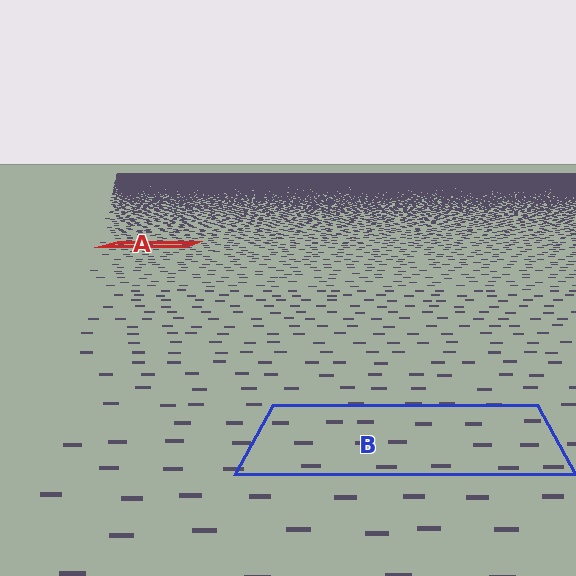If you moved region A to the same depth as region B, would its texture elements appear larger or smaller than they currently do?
They would appear larger. At a closer depth, the same texture elements are projected at a bigger on-screen size.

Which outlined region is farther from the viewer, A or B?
Region A is farther from the viewer — the texture elements inside it appear smaller and more densely packed.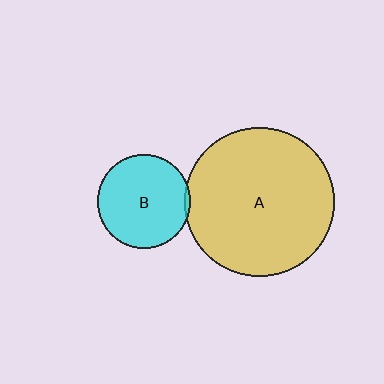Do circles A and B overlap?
Yes.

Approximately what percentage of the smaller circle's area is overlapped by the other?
Approximately 5%.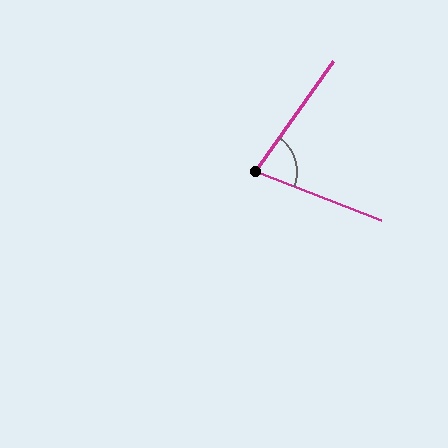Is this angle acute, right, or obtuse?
It is acute.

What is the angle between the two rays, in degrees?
Approximately 76 degrees.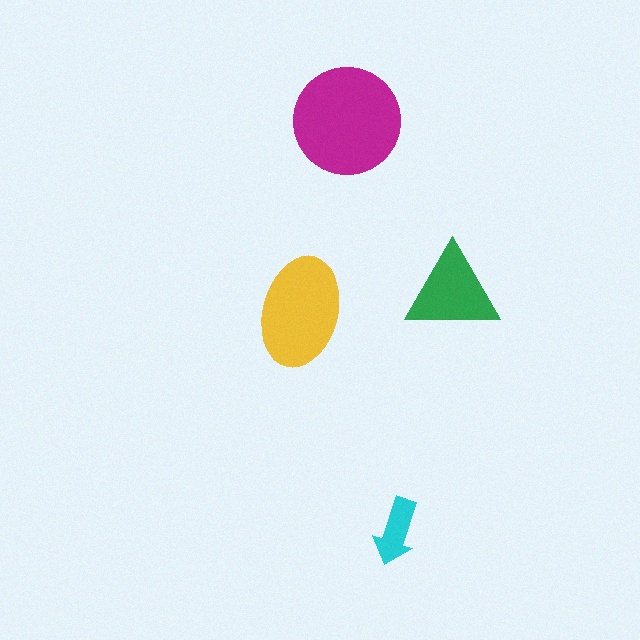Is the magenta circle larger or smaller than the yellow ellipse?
Larger.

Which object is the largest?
The magenta circle.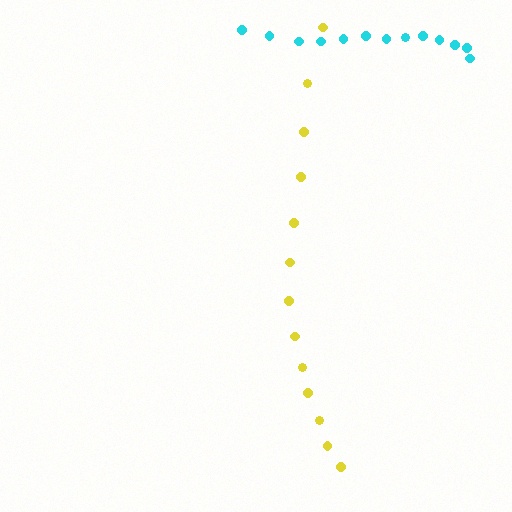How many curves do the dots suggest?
There are 2 distinct paths.